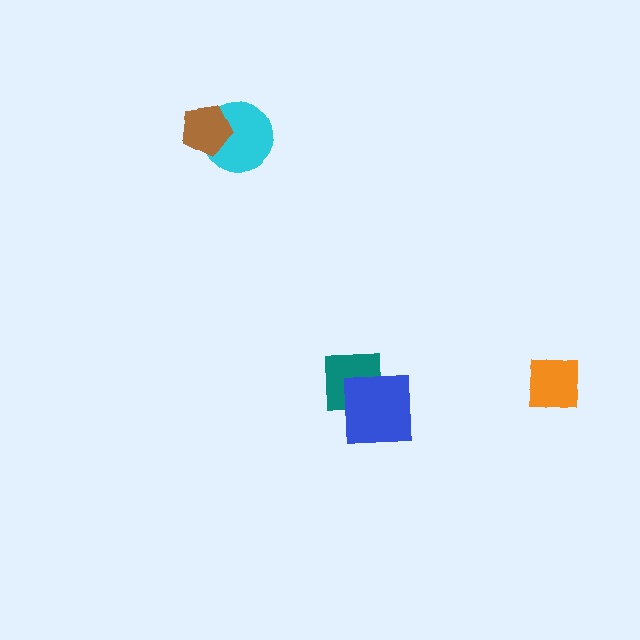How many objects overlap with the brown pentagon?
1 object overlaps with the brown pentagon.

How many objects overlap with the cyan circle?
1 object overlaps with the cyan circle.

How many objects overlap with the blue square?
1 object overlaps with the blue square.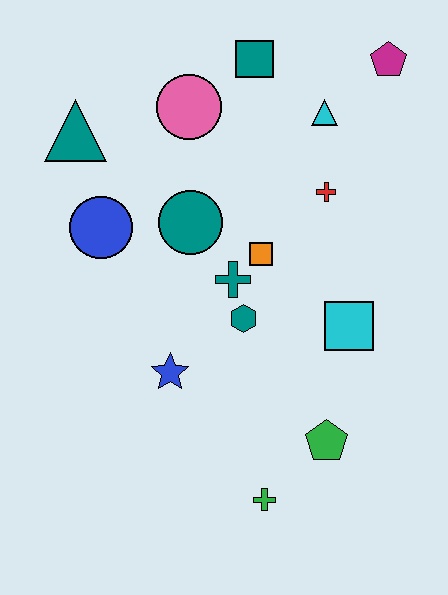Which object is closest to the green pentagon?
The green cross is closest to the green pentagon.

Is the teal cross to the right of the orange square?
No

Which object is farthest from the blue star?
The magenta pentagon is farthest from the blue star.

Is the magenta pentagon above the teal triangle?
Yes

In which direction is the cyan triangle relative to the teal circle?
The cyan triangle is to the right of the teal circle.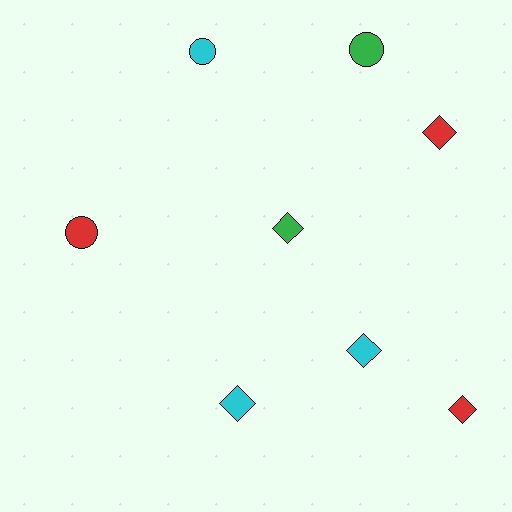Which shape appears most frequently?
Diamond, with 5 objects.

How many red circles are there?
There is 1 red circle.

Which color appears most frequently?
Cyan, with 3 objects.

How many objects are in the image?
There are 8 objects.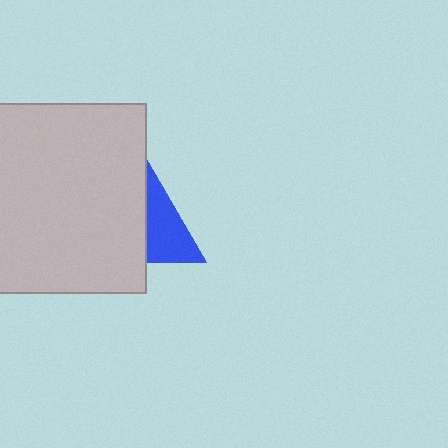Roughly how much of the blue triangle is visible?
A small part of it is visible (roughly 37%).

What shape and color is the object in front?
The object in front is a light gray square.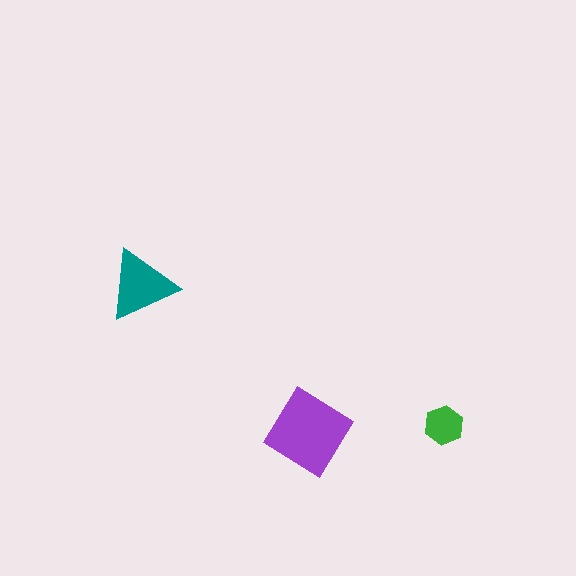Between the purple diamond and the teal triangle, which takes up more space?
The purple diamond.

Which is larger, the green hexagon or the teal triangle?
The teal triangle.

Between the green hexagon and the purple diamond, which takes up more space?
The purple diamond.